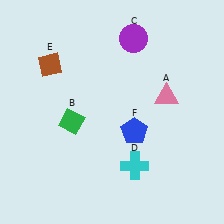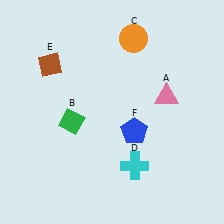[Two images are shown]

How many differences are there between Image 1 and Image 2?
There is 1 difference between the two images.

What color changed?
The circle (C) changed from purple in Image 1 to orange in Image 2.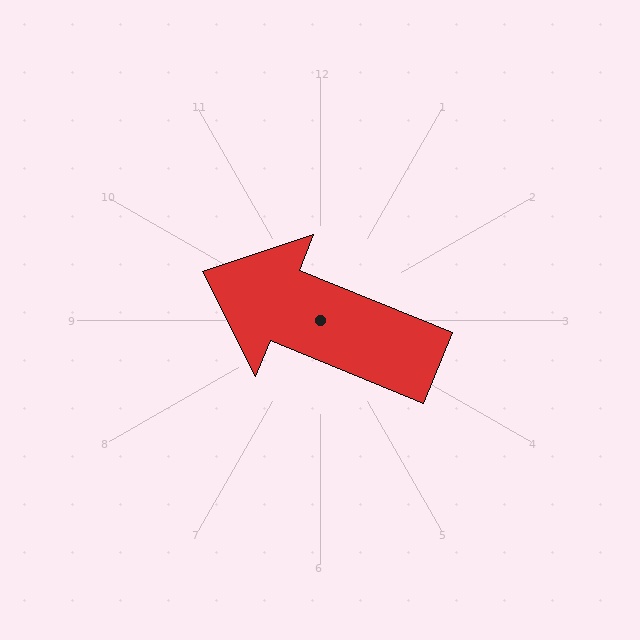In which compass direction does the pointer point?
West.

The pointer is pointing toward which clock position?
Roughly 10 o'clock.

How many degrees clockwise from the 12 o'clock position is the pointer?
Approximately 292 degrees.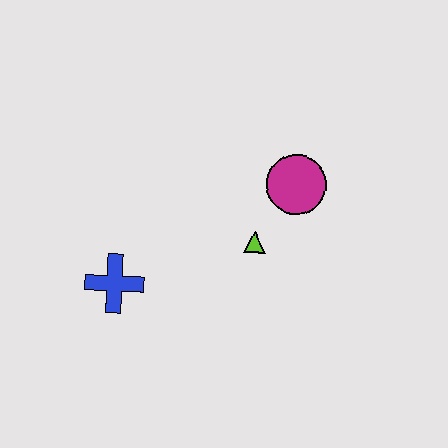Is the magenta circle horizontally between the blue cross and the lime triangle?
No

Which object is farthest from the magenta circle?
The blue cross is farthest from the magenta circle.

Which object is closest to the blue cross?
The lime triangle is closest to the blue cross.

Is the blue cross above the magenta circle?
No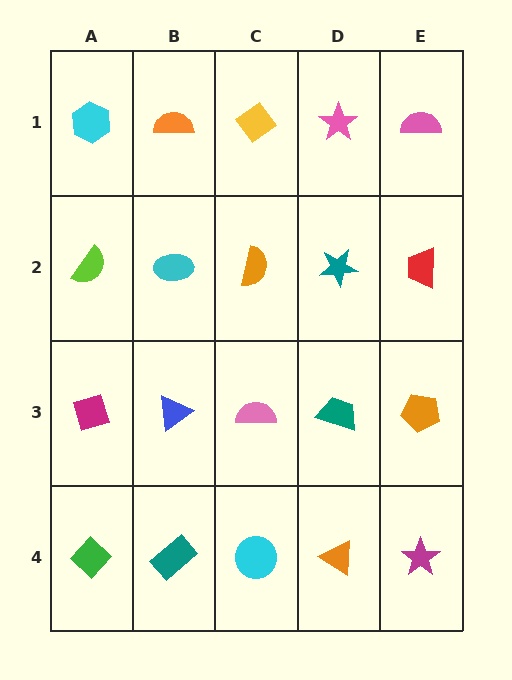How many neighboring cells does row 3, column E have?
3.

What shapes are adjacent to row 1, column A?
A lime semicircle (row 2, column A), an orange semicircle (row 1, column B).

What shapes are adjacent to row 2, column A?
A cyan hexagon (row 1, column A), a magenta diamond (row 3, column A), a cyan ellipse (row 2, column B).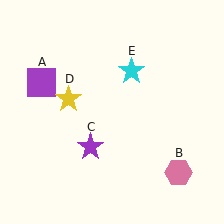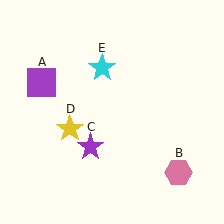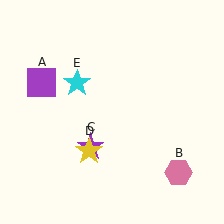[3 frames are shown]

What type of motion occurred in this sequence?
The yellow star (object D), cyan star (object E) rotated counterclockwise around the center of the scene.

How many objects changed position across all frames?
2 objects changed position: yellow star (object D), cyan star (object E).